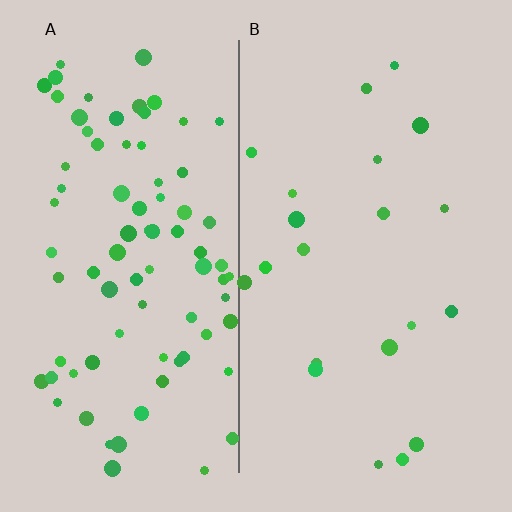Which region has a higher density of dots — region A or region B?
A (the left).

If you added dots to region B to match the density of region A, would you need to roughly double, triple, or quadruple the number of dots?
Approximately quadruple.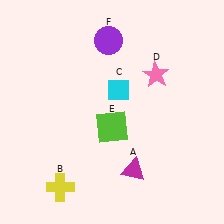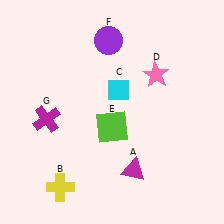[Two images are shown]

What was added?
A magenta cross (G) was added in Image 2.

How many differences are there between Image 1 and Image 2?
There is 1 difference between the two images.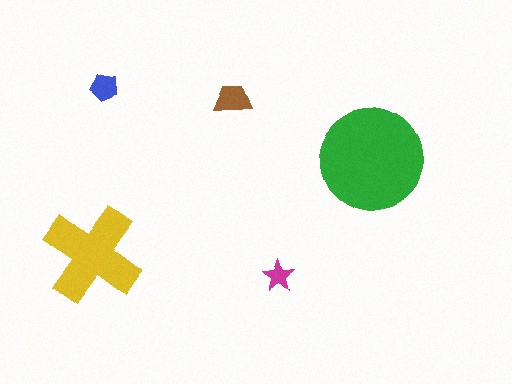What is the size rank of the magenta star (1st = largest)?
5th.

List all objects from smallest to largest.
The magenta star, the blue pentagon, the brown trapezoid, the yellow cross, the green circle.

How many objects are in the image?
There are 5 objects in the image.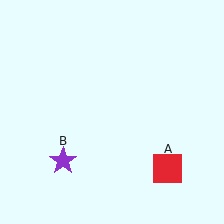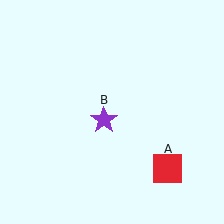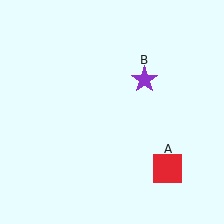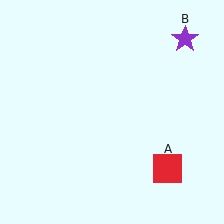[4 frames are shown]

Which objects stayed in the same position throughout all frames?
Red square (object A) remained stationary.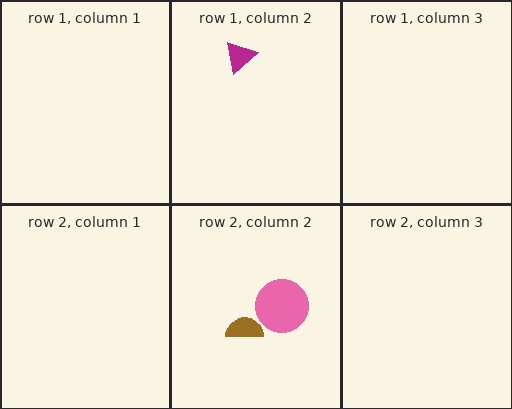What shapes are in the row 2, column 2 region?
The brown semicircle, the pink circle.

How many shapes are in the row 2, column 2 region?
2.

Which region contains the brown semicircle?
The row 2, column 2 region.